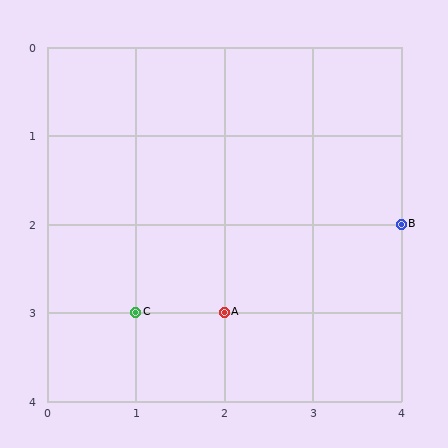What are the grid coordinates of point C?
Point C is at grid coordinates (1, 3).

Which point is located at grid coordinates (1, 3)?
Point C is at (1, 3).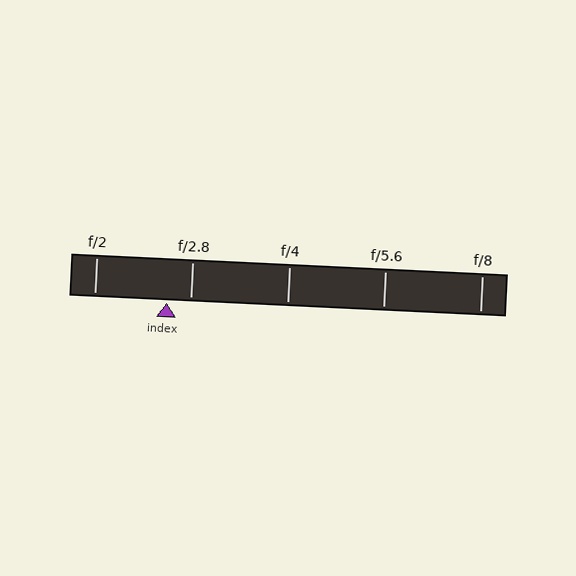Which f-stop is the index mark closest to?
The index mark is closest to f/2.8.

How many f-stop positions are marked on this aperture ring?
There are 5 f-stop positions marked.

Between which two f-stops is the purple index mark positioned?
The index mark is between f/2 and f/2.8.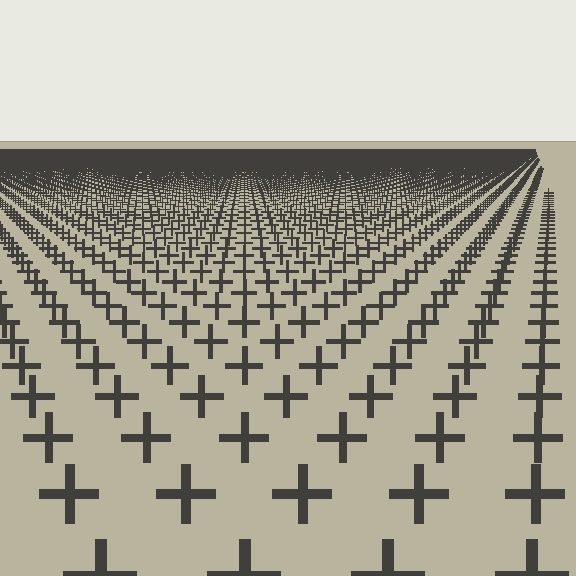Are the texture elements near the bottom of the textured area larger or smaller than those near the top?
Larger. Near the bottom, elements are closer to the viewer and appear at a bigger on-screen size.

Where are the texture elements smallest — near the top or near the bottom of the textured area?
Near the top.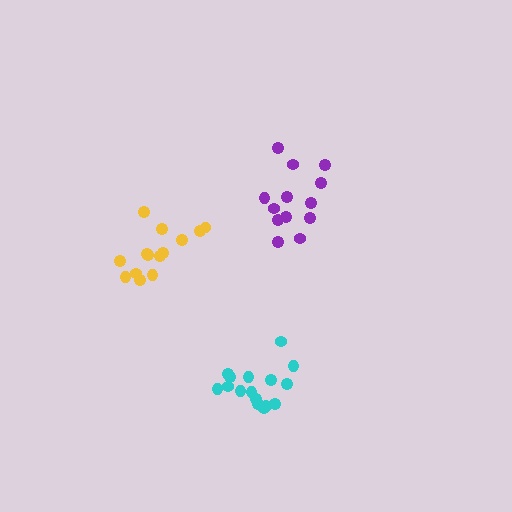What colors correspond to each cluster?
The clusters are colored: purple, yellow, cyan.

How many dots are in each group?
Group 1: 13 dots, Group 2: 14 dots, Group 3: 16 dots (43 total).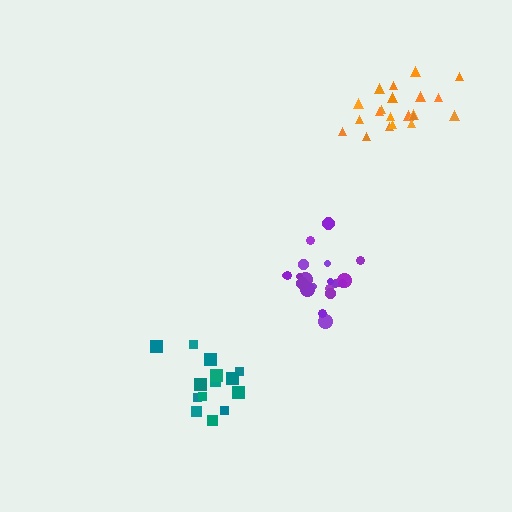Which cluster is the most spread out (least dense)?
Teal.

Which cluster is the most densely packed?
Purple.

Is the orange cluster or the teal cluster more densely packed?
Orange.